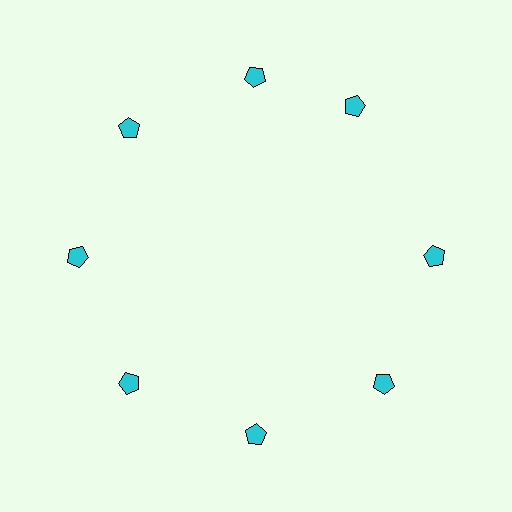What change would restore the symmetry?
The symmetry would be restored by rotating it back into even spacing with its neighbors so that all 8 pentagons sit at equal angles and equal distance from the center.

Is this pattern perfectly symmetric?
No. The 8 cyan pentagons are arranged in a ring, but one element near the 2 o'clock position is rotated out of alignment along the ring, breaking the 8-fold rotational symmetry.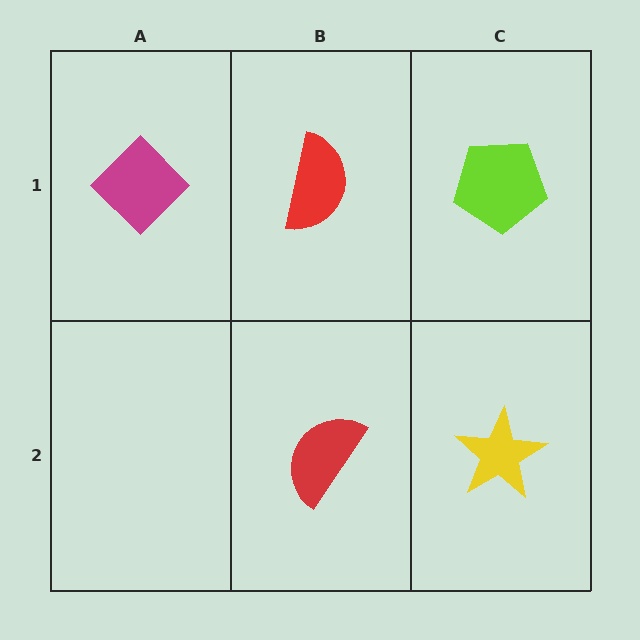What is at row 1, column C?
A lime pentagon.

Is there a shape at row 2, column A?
No, that cell is empty.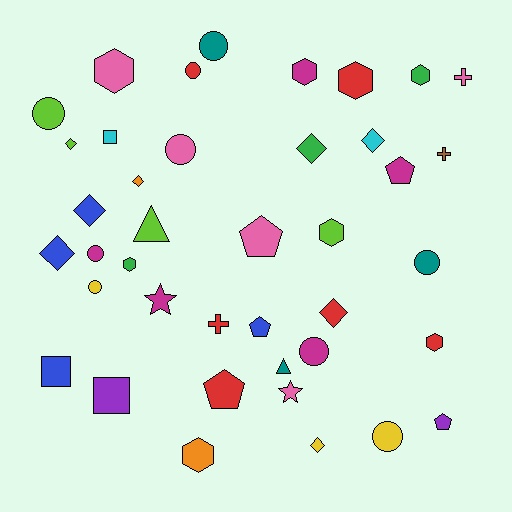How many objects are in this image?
There are 40 objects.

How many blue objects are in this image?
There are 4 blue objects.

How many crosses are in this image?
There are 3 crosses.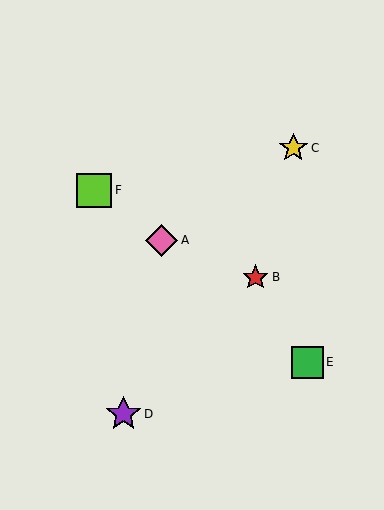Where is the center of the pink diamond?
The center of the pink diamond is at (162, 240).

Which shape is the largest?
The purple star (labeled D) is the largest.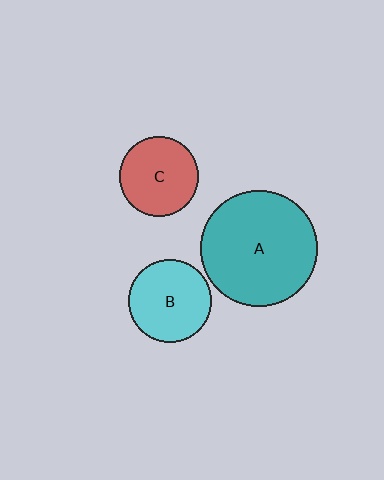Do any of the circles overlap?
No, none of the circles overlap.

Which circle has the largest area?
Circle A (teal).